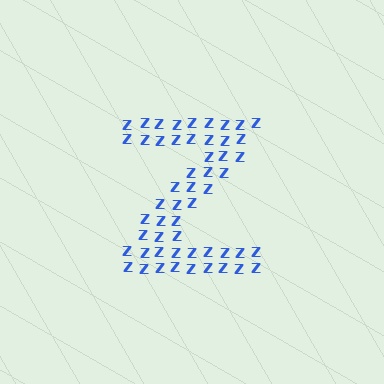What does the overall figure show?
The overall figure shows the letter Z.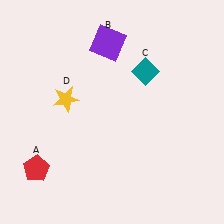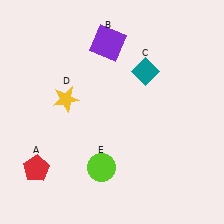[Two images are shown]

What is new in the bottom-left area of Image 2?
A lime circle (E) was added in the bottom-left area of Image 2.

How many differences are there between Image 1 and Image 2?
There is 1 difference between the two images.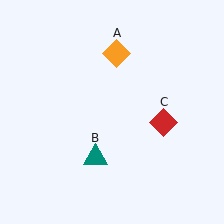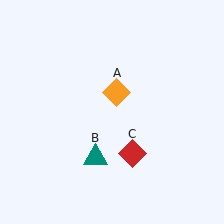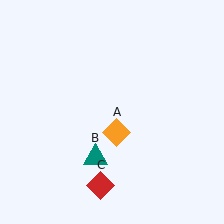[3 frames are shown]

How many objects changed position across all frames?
2 objects changed position: orange diamond (object A), red diamond (object C).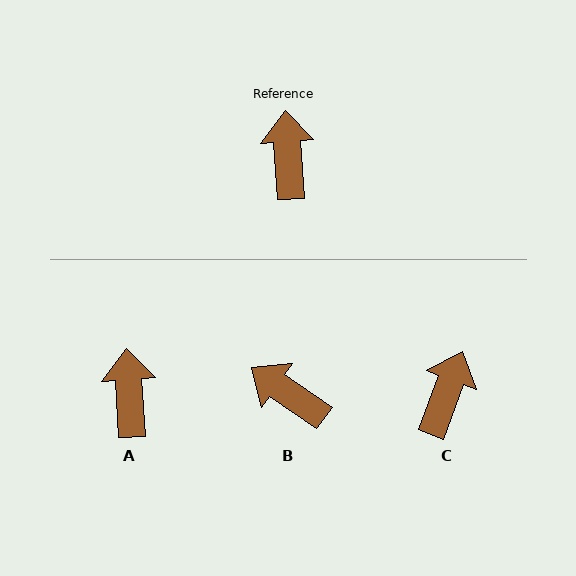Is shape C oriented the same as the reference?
No, it is off by about 24 degrees.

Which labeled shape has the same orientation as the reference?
A.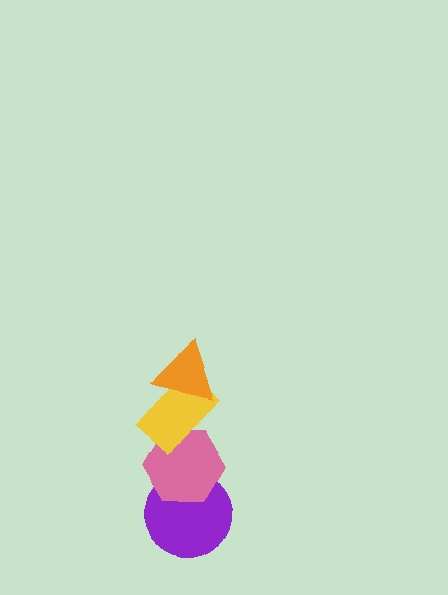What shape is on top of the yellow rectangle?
The orange triangle is on top of the yellow rectangle.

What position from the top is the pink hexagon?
The pink hexagon is 3rd from the top.